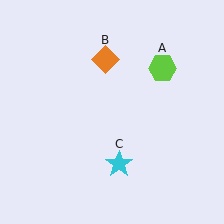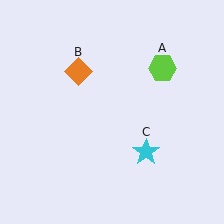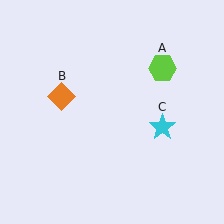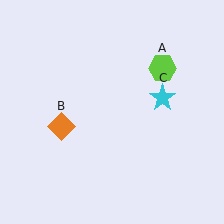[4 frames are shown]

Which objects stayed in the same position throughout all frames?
Lime hexagon (object A) remained stationary.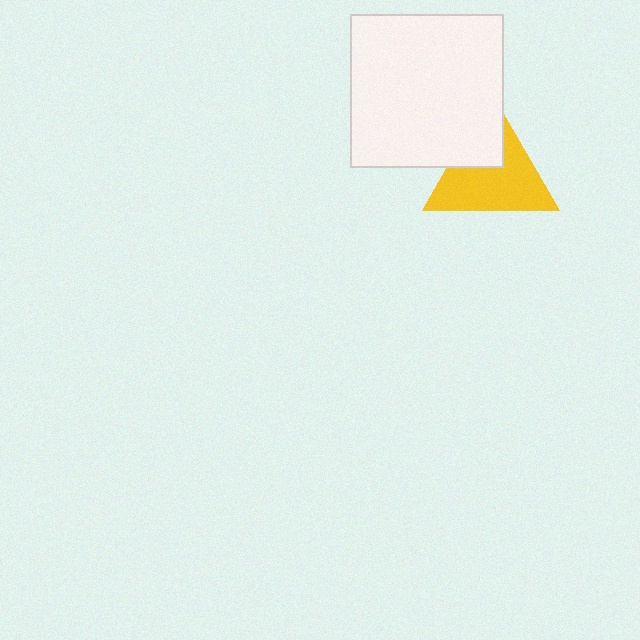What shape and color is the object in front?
The object in front is a white square.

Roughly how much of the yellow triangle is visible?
Most of it is visible (roughly 70%).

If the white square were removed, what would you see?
You would see the complete yellow triangle.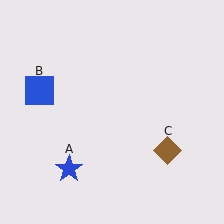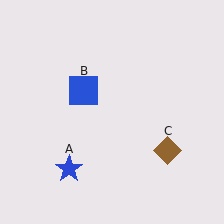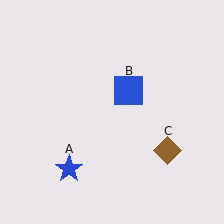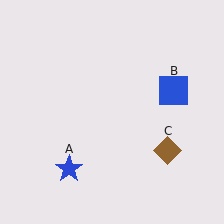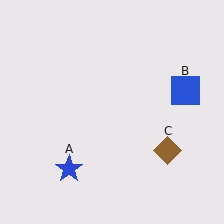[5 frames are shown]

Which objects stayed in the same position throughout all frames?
Blue star (object A) and brown diamond (object C) remained stationary.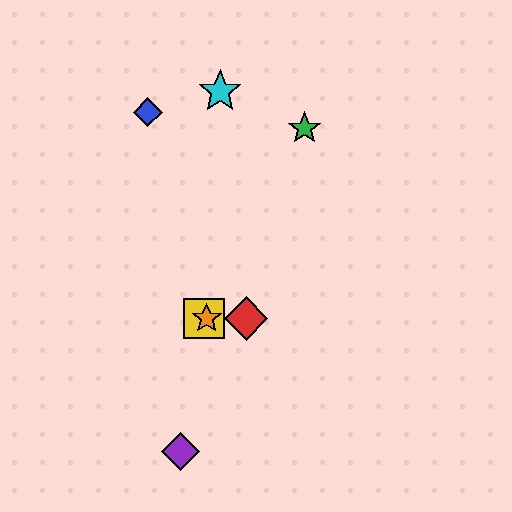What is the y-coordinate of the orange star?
The orange star is at y≈319.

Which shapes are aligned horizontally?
The red diamond, the yellow square, the orange star are aligned horizontally.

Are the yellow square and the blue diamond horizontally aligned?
No, the yellow square is at y≈319 and the blue diamond is at y≈112.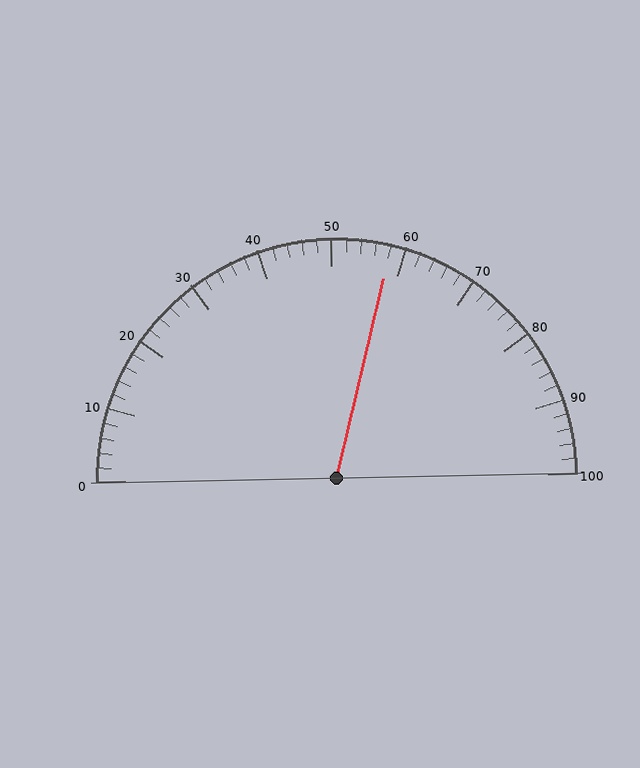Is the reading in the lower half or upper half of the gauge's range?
The reading is in the upper half of the range (0 to 100).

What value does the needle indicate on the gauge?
The needle indicates approximately 58.